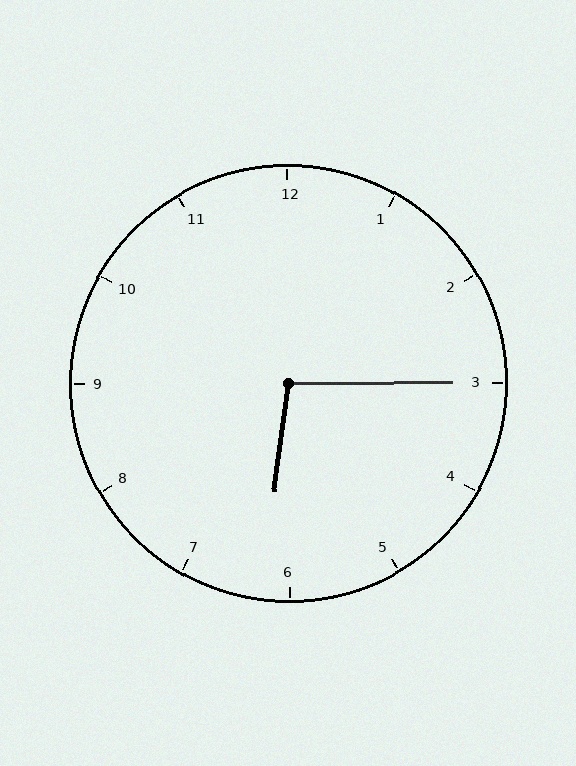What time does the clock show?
6:15.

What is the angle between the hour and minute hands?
Approximately 98 degrees.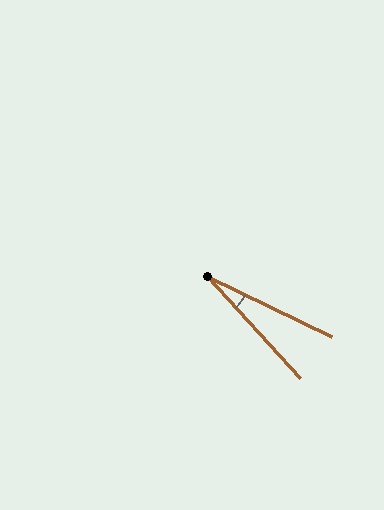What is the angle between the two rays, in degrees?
Approximately 22 degrees.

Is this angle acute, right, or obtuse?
It is acute.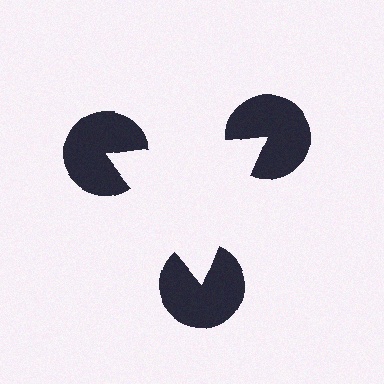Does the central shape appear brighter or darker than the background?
It typically appears slightly brighter than the background, even though no actual brightness change is drawn.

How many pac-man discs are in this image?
There are 3 — one at each vertex of the illusory triangle.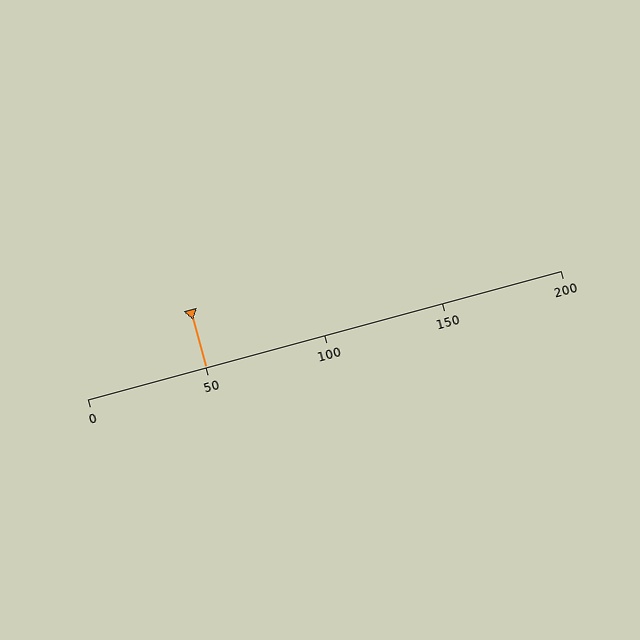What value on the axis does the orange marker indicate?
The marker indicates approximately 50.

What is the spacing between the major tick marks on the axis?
The major ticks are spaced 50 apart.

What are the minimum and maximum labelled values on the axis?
The axis runs from 0 to 200.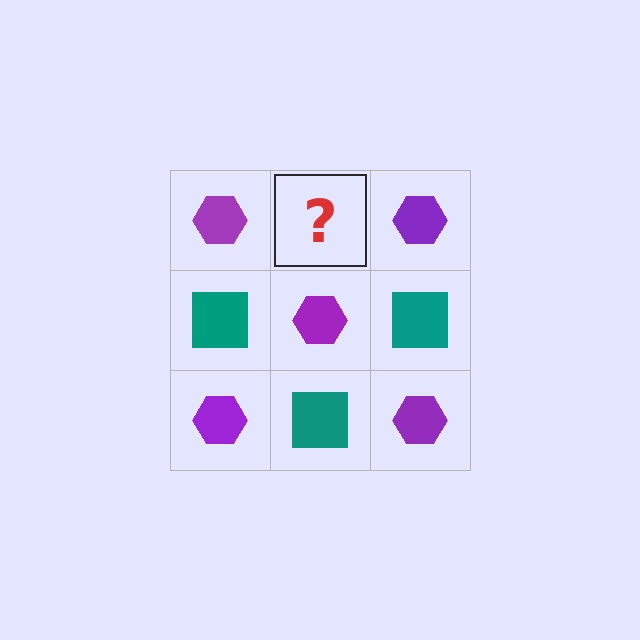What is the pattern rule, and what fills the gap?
The rule is that it alternates purple hexagon and teal square in a checkerboard pattern. The gap should be filled with a teal square.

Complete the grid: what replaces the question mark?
The question mark should be replaced with a teal square.